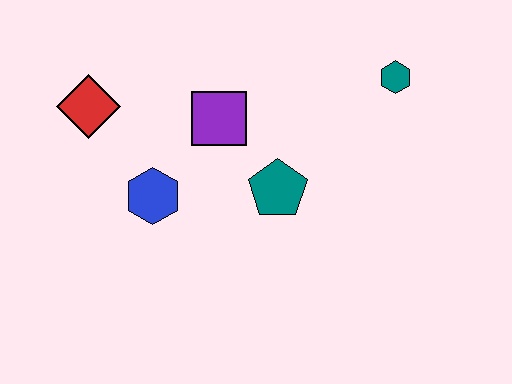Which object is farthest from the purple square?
The teal hexagon is farthest from the purple square.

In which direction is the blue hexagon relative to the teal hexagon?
The blue hexagon is to the left of the teal hexagon.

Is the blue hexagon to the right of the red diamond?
Yes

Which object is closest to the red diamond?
The blue hexagon is closest to the red diamond.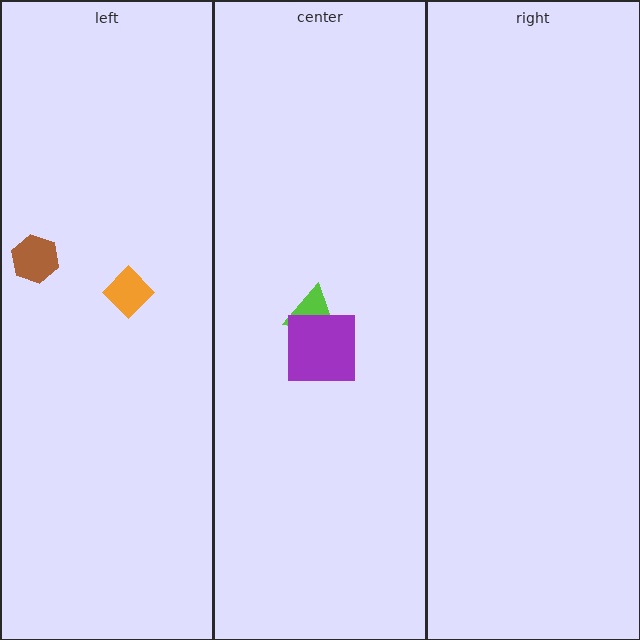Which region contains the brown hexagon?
The left region.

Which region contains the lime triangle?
The center region.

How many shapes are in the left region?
2.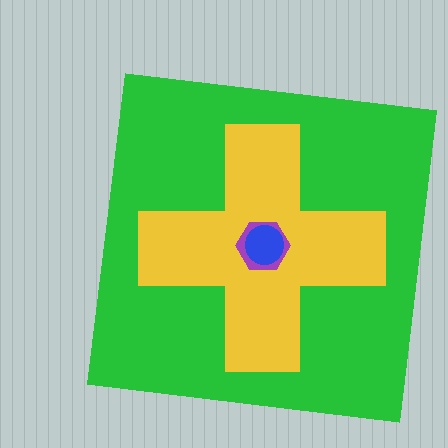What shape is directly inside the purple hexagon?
The blue circle.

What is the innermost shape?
The blue circle.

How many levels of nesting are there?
4.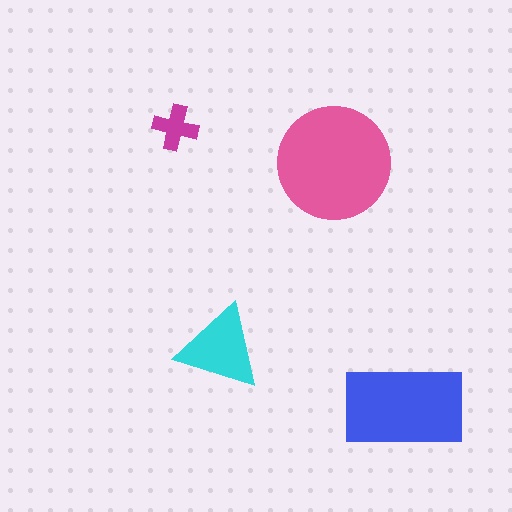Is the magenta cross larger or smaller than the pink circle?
Smaller.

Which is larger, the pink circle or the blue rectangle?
The pink circle.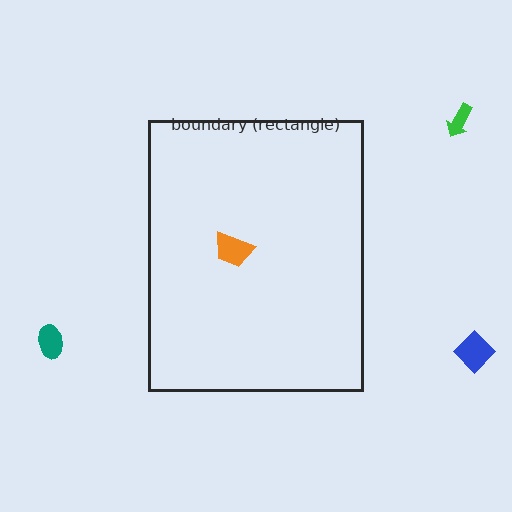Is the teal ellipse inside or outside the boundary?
Outside.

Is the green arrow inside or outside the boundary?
Outside.